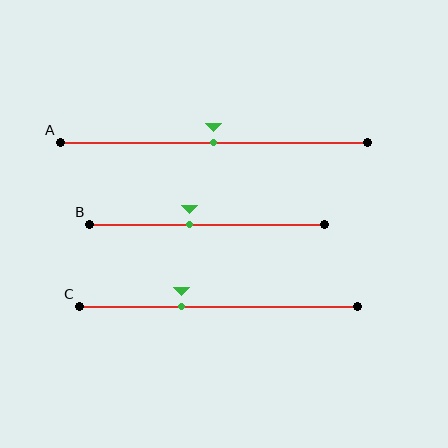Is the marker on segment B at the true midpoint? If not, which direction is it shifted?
No, the marker on segment B is shifted to the left by about 8% of the segment length.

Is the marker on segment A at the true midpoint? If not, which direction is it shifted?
Yes, the marker on segment A is at the true midpoint.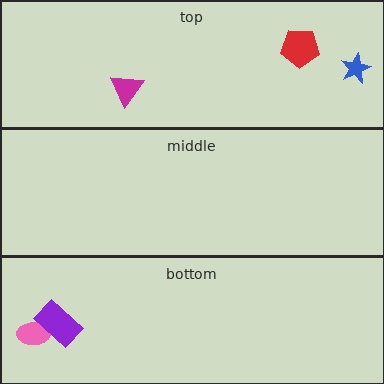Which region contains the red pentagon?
The top region.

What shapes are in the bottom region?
The pink ellipse, the purple rectangle.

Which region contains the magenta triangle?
The top region.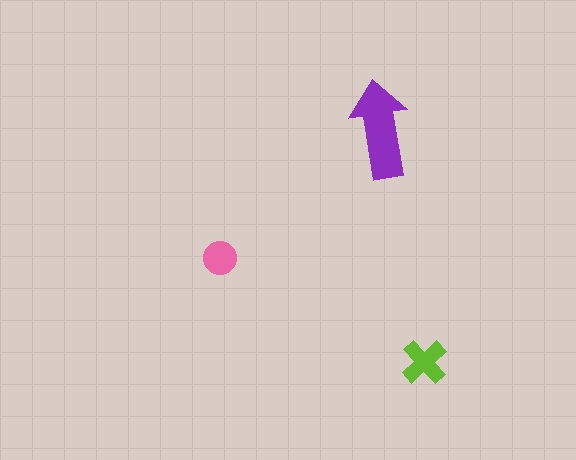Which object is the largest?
The purple arrow.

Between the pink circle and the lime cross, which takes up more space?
The lime cross.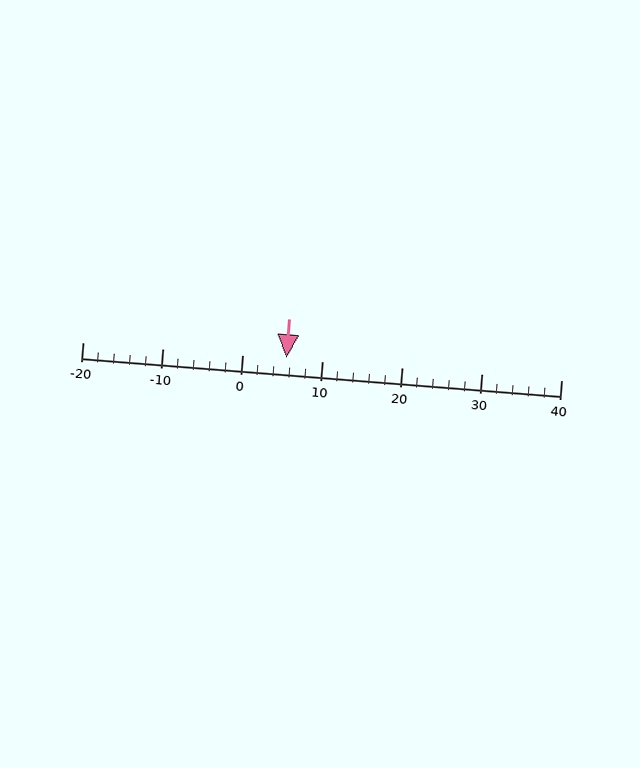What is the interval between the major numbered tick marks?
The major tick marks are spaced 10 units apart.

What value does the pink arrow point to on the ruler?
The pink arrow points to approximately 6.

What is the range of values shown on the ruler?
The ruler shows values from -20 to 40.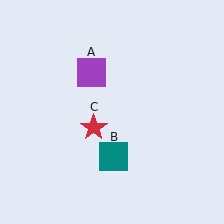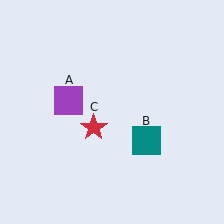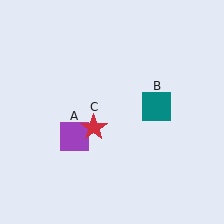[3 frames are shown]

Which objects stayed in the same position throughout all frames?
Red star (object C) remained stationary.